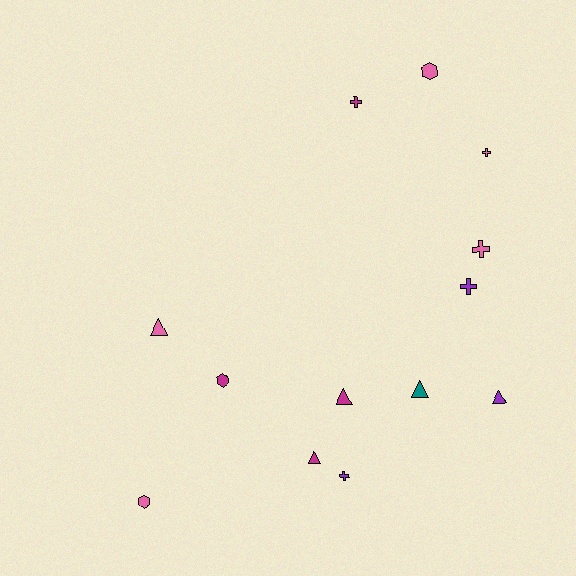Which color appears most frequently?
Pink, with 5 objects.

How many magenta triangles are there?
There are 2 magenta triangles.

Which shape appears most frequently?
Cross, with 5 objects.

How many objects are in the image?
There are 13 objects.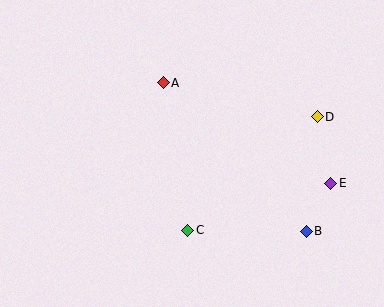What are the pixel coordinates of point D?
Point D is at (317, 117).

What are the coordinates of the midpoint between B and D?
The midpoint between B and D is at (312, 174).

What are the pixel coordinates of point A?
Point A is at (163, 83).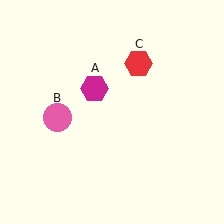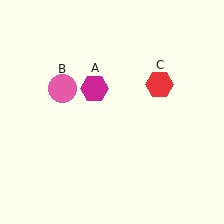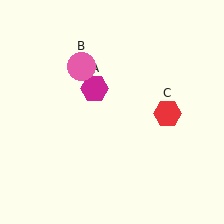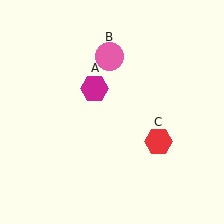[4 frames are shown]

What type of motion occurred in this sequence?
The pink circle (object B), red hexagon (object C) rotated clockwise around the center of the scene.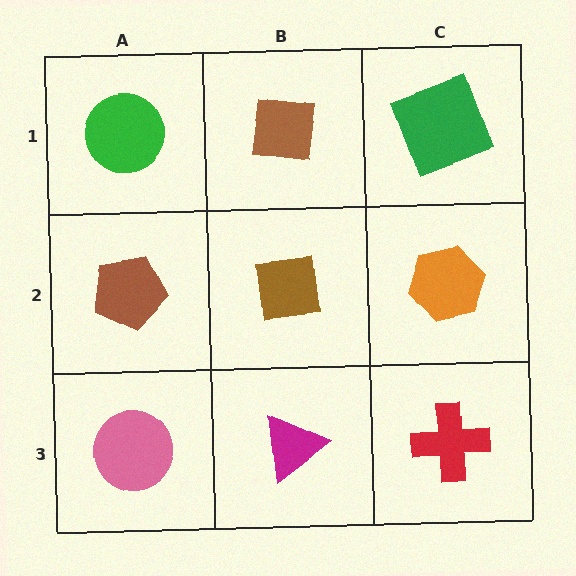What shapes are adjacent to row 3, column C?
An orange hexagon (row 2, column C), a magenta triangle (row 3, column B).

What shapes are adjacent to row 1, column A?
A brown pentagon (row 2, column A), a brown square (row 1, column B).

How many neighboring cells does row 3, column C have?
2.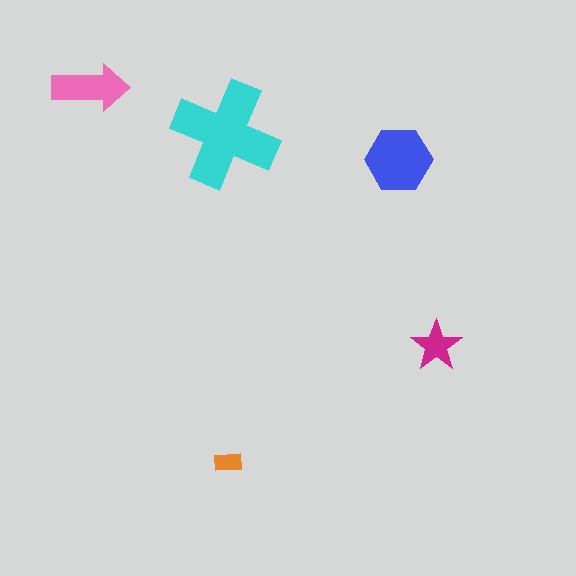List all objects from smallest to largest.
The orange rectangle, the magenta star, the pink arrow, the blue hexagon, the cyan cross.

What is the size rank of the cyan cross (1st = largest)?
1st.